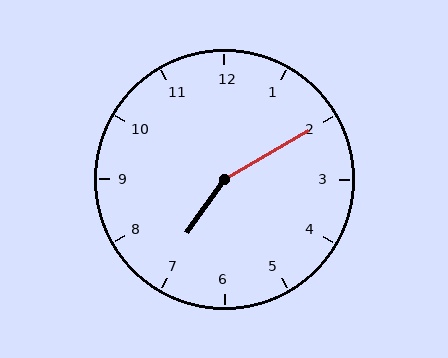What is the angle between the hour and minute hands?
Approximately 155 degrees.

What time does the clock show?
7:10.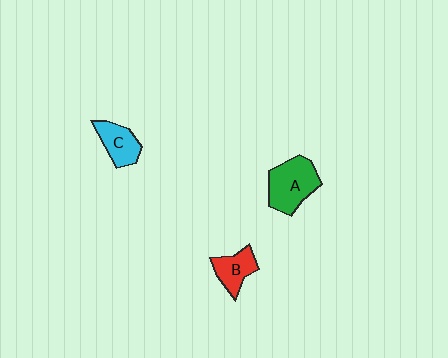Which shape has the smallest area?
Shape B (red).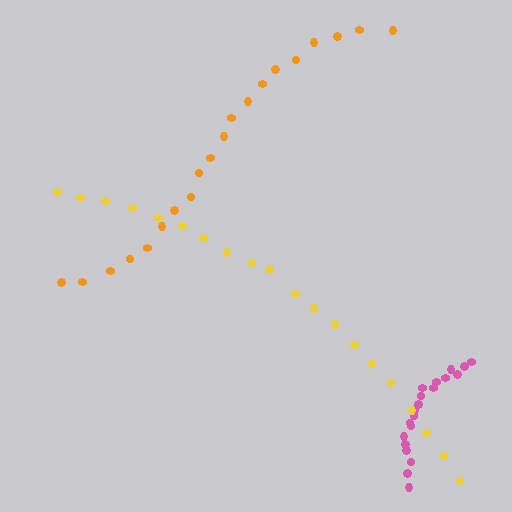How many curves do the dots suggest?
There are 3 distinct paths.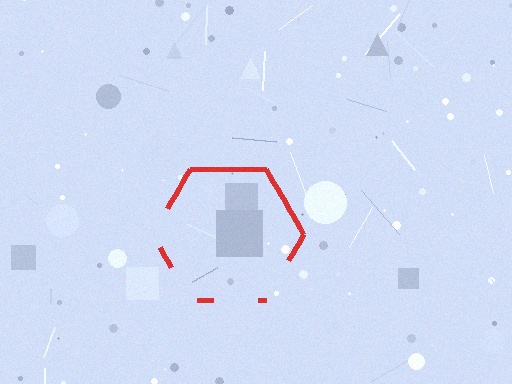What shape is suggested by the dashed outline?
The dashed outline suggests a hexagon.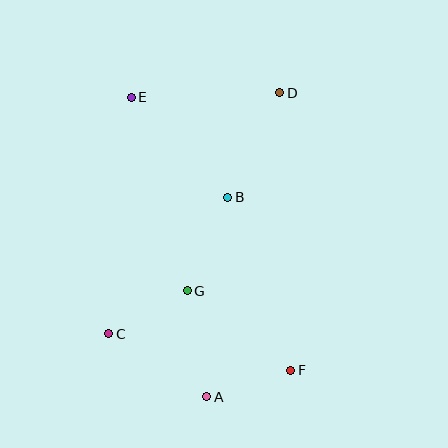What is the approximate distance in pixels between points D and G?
The distance between D and G is approximately 218 pixels.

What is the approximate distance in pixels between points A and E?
The distance between A and E is approximately 309 pixels.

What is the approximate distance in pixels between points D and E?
The distance between D and E is approximately 149 pixels.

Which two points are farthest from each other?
Points E and F are farthest from each other.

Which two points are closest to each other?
Points A and F are closest to each other.